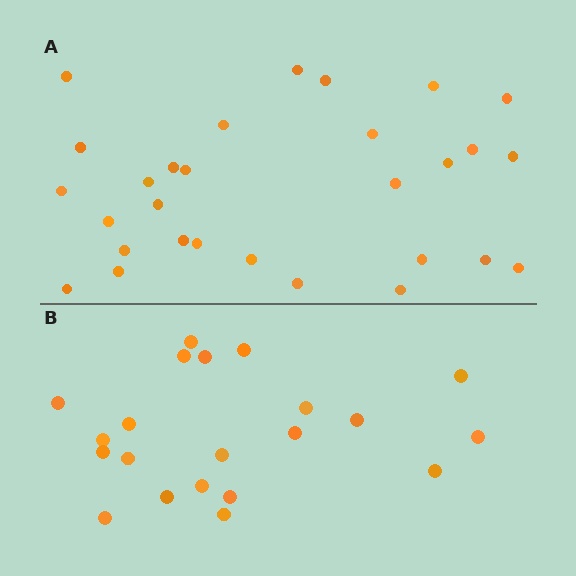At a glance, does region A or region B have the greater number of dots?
Region A (the top region) has more dots.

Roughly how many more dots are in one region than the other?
Region A has roughly 8 or so more dots than region B.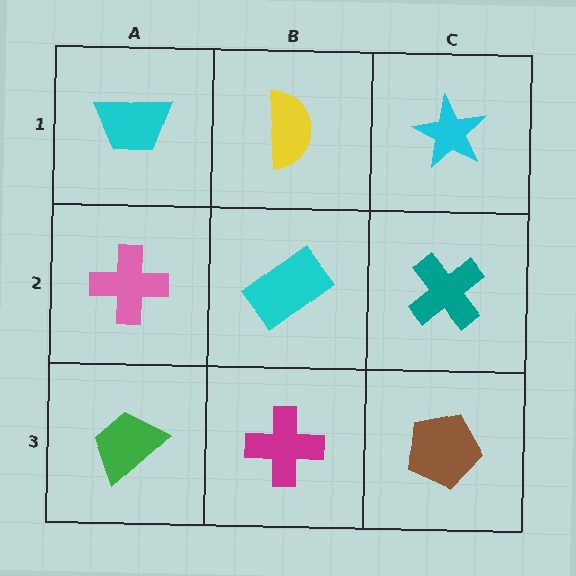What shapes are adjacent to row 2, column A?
A cyan trapezoid (row 1, column A), a green trapezoid (row 3, column A), a cyan rectangle (row 2, column B).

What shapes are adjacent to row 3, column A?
A pink cross (row 2, column A), a magenta cross (row 3, column B).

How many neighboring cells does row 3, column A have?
2.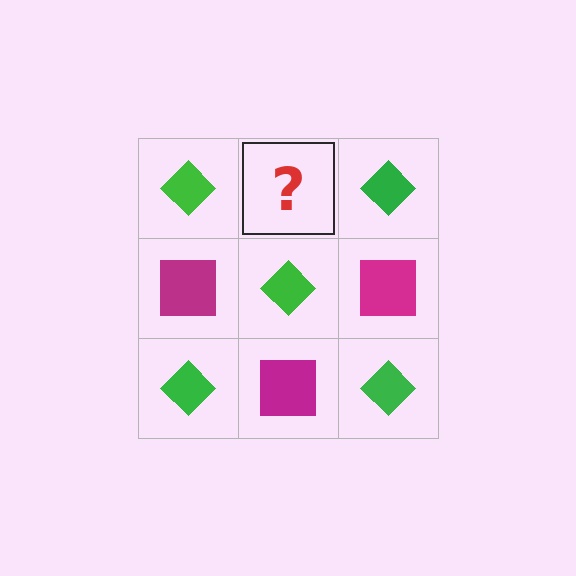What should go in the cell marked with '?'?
The missing cell should contain a magenta square.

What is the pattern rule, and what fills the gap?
The rule is that it alternates green diamond and magenta square in a checkerboard pattern. The gap should be filled with a magenta square.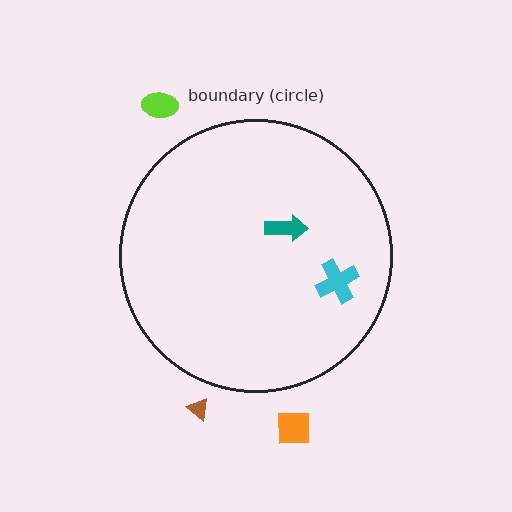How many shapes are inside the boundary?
2 inside, 3 outside.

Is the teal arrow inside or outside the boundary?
Inside.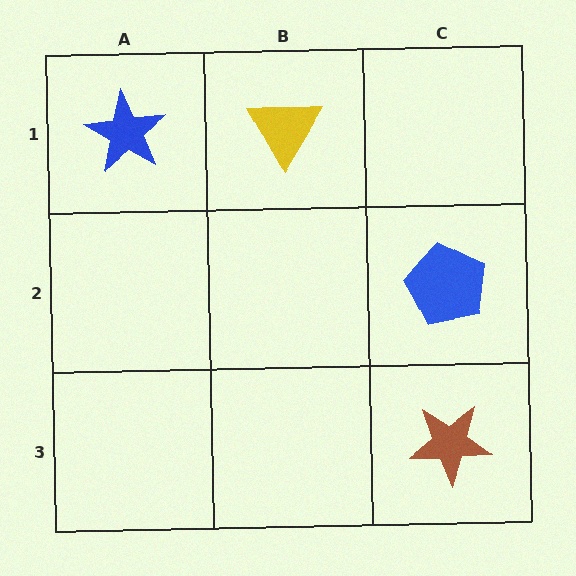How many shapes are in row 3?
1 shape.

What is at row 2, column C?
A blue pentagon.